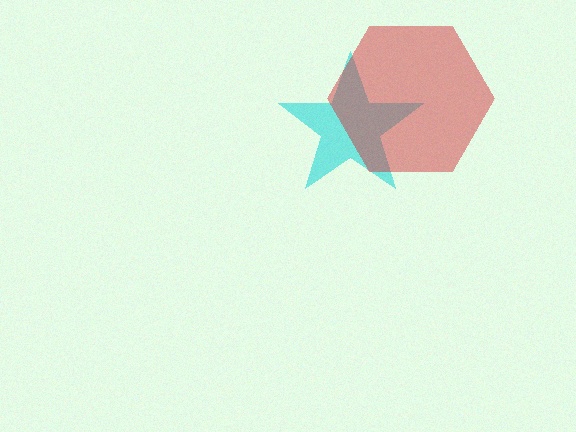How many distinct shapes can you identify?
There are 2 distinct shapes: a cyan star, a red hexagon.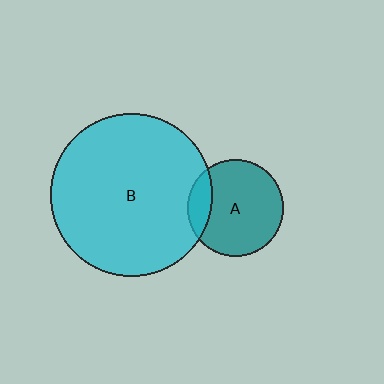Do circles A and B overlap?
Yes.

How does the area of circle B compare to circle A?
Approximately 2.8 times.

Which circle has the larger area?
Circle B (cyan).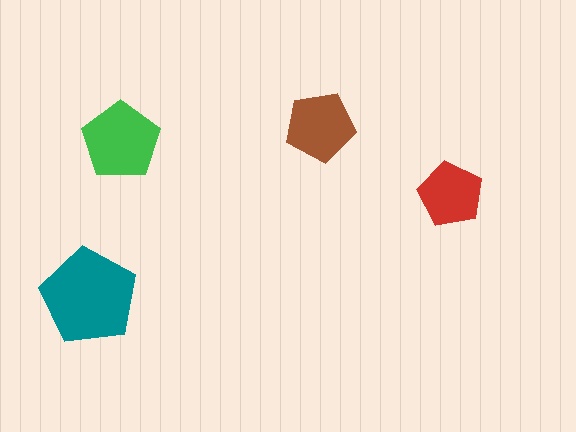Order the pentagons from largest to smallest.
the teal one, the green one, the brown one, the red one.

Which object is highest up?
The brown pentagon is topmost.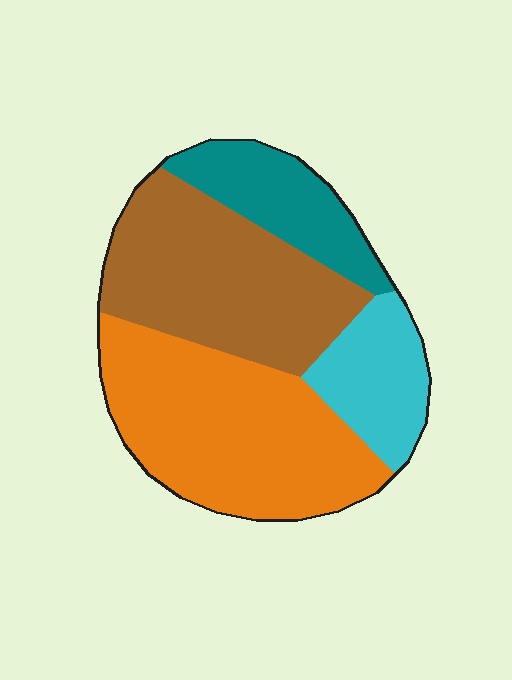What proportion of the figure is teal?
Teal takes up about one sixth (1/6) of the figure.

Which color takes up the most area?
Orange, at roughly 40%.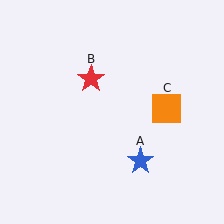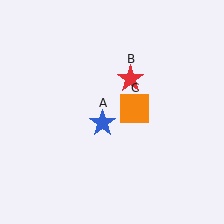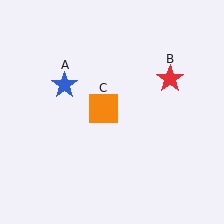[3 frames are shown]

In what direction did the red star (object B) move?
The red star (object B) moved right.